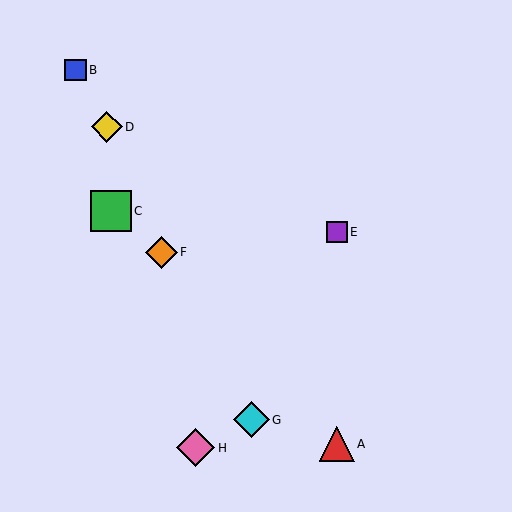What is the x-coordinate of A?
Object A is at x≈337.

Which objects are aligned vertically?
Objects A, E are aligned vertically.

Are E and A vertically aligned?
Yes, both are at x≈337.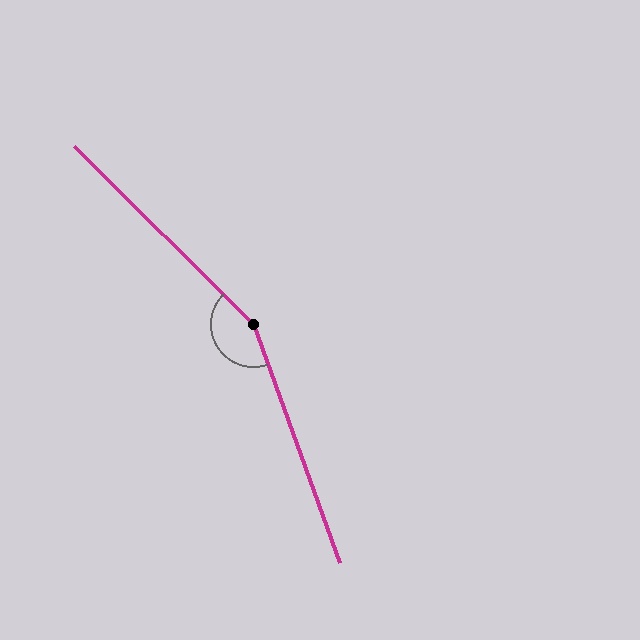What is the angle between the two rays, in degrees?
Approximately 155 degrees.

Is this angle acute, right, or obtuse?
It is obtuse.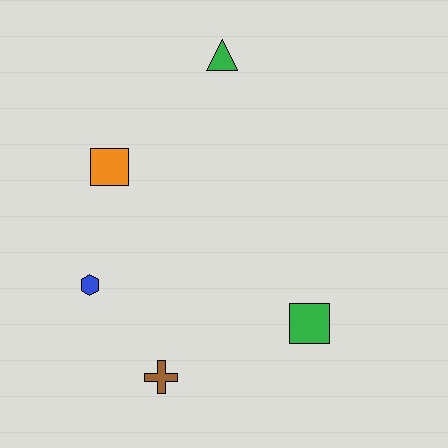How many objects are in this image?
There are 5 objects.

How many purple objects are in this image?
There are no purple objects.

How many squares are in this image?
There are 2 squares.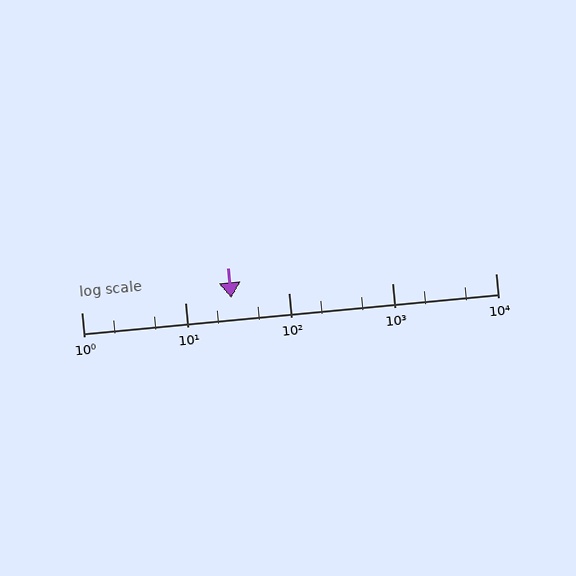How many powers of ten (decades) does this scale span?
The scale spans 4 decades, from 1 to 10000.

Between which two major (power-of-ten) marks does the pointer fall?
The pointer is between 10 and 100.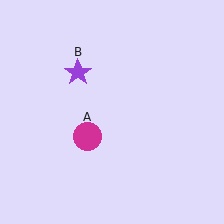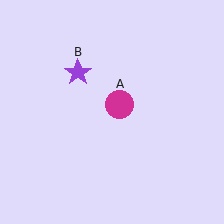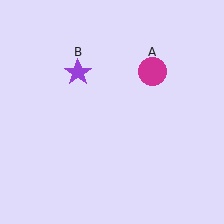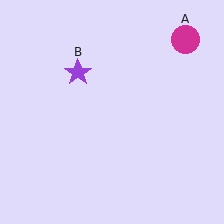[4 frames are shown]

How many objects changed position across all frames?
1 object changed position: magenta circle (object A).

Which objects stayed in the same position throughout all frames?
Purple star (object B) remained stationary.